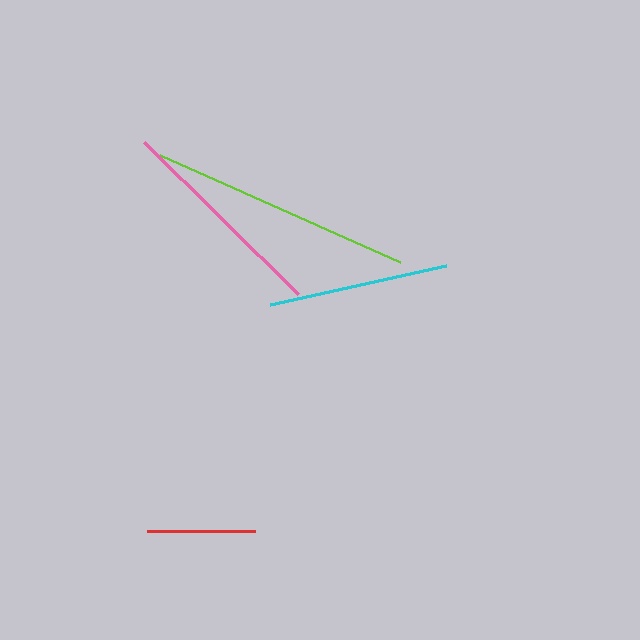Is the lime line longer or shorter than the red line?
The lime line is longer than the red line.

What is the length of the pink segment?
The pink segment is approximately 216 pixels long.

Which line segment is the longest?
The lime line is the longest at approximately 262 pixels.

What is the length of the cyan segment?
The cyan segment is approximately 180 pixels long.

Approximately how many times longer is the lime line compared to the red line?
The lime line is approximately 2.4 times the length of the red line.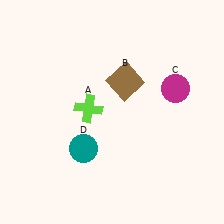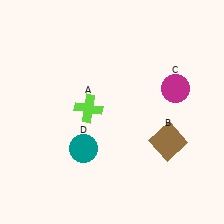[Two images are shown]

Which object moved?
The brown square (B) moved down.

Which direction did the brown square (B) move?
The brown square (B) moved down.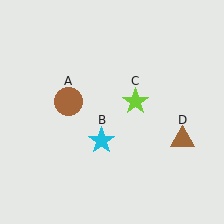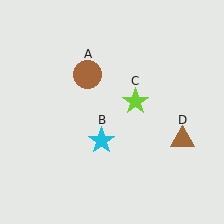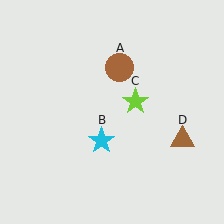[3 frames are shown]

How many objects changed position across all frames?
1 object changed position: brown circle (object A).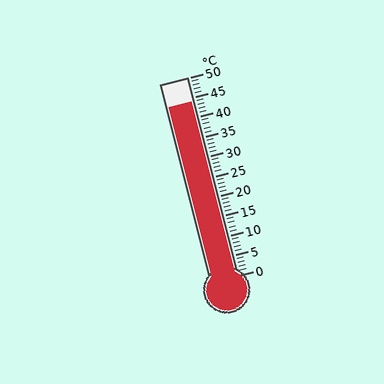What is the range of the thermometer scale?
The thermometer scale ranges from 0°C to 50°C.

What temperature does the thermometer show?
The thermometer shows approximately 44°C.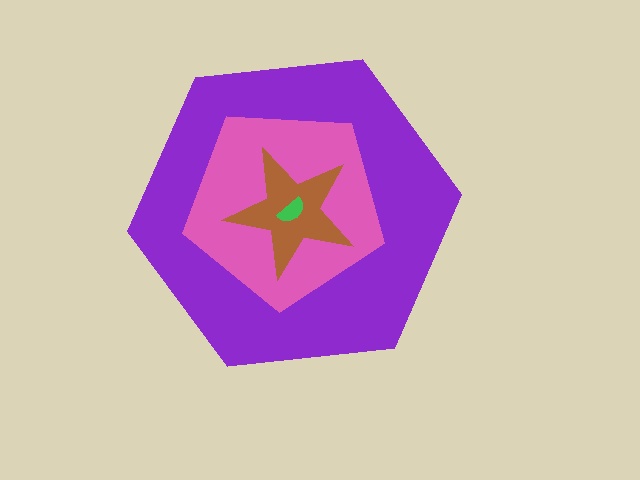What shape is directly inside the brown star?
The green semicircle.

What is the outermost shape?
The purple hexagon.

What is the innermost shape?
The green semicircle.